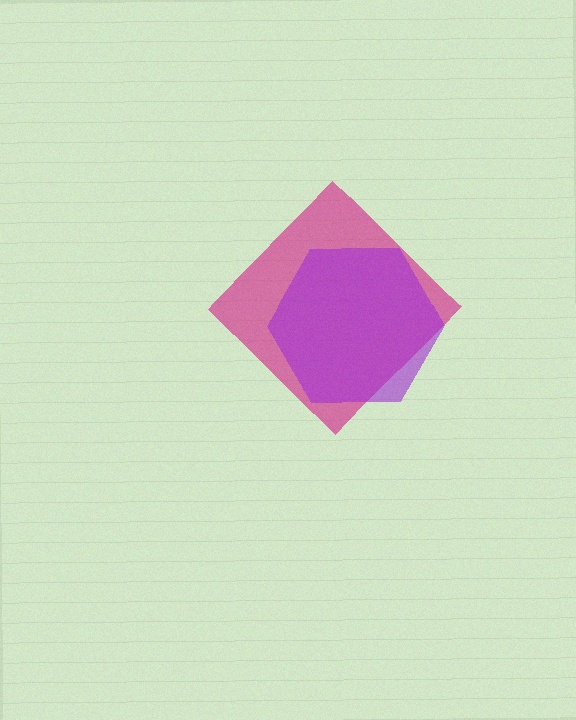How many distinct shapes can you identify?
There are 2 distinct shapes: a magenta diamond, a purple hexagon.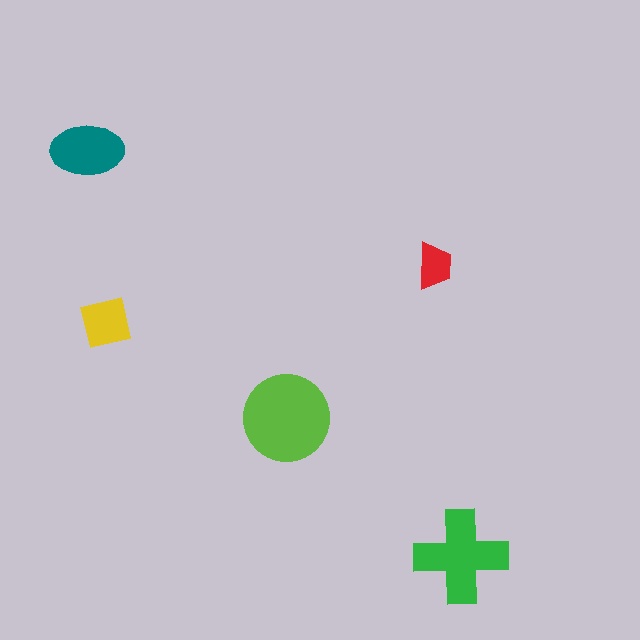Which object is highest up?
The teal ellipse is topmost.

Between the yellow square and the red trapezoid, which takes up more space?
The yellow square.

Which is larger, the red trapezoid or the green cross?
The green cross.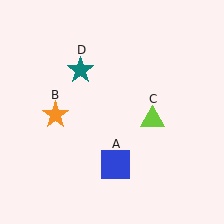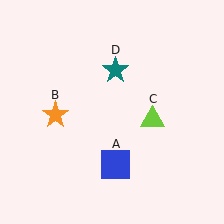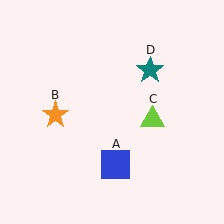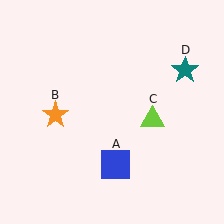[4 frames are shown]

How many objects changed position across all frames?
1 object changed position: teal star (object D).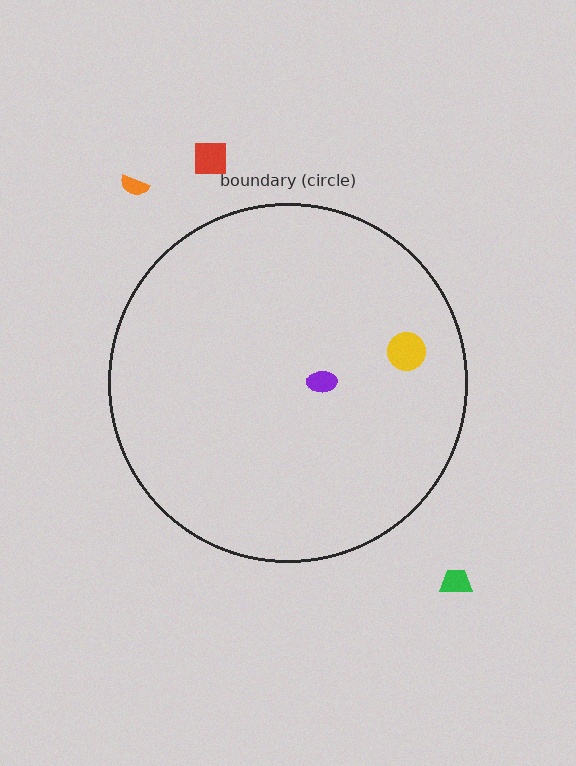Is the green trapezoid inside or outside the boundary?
Outside.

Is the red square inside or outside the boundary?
Outside.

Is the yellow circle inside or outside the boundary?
Inside.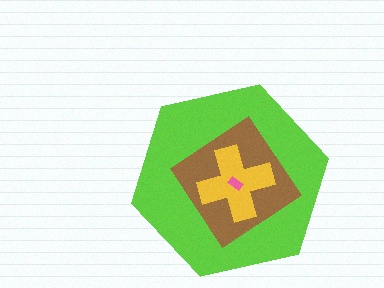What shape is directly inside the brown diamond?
The yellow cross.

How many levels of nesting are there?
4.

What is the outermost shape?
The lime hexagon.